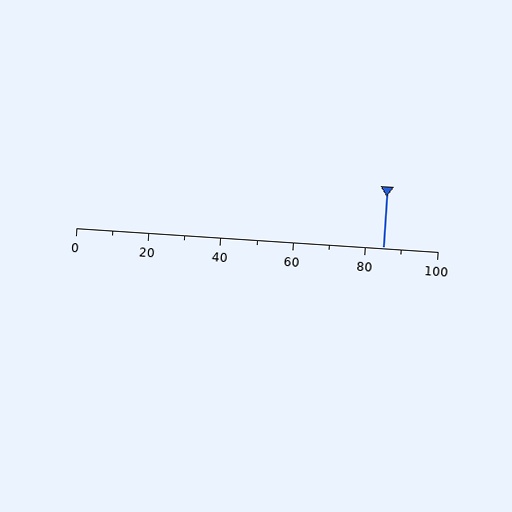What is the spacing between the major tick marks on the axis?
The major ticks are spaced 20 apart.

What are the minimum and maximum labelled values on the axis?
The axis runs from 0 to 100.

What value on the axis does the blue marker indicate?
The marker indicates approximately 85.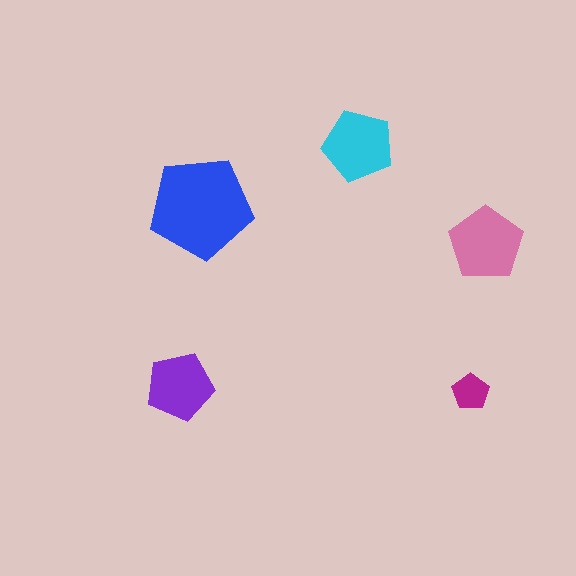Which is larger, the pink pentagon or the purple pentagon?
The pink one.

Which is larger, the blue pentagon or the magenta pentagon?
The blue one.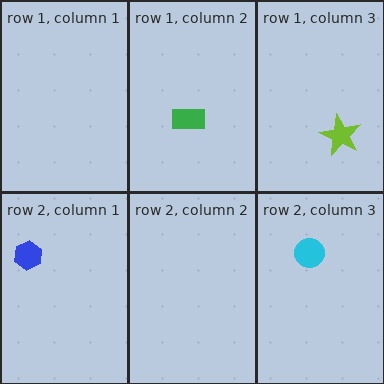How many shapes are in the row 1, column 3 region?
1.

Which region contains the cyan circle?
The row 2, column 3 region.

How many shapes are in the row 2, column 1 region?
1.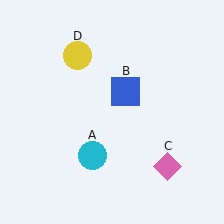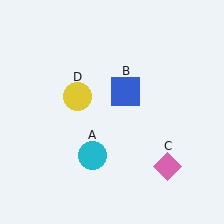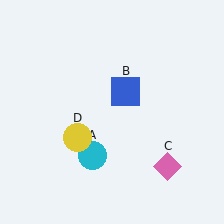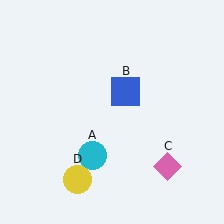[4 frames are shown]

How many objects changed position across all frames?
1 object changed position: yellow circle (object D).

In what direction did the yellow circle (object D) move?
The yellow circle (object D) moved down.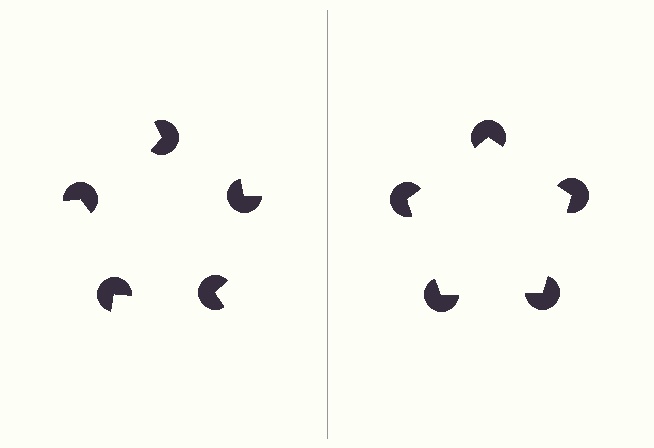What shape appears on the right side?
An illusory pentagon.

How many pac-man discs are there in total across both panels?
10 — 5 on each side.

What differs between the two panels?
The pac-man discs are positioned identically on both sides; only the wedge orientations differ. On the right they align to a pentagon; on the left they are misaligned.